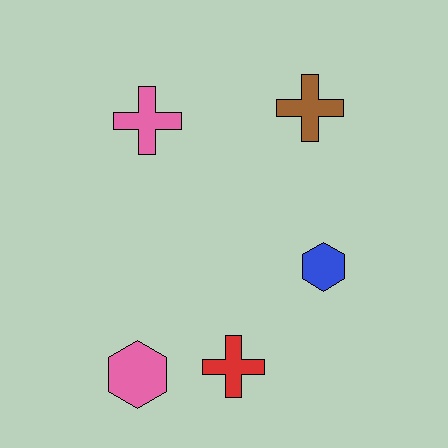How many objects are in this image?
There are 5 objects.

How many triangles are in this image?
There are no triangles.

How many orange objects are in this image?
There are no orange objects.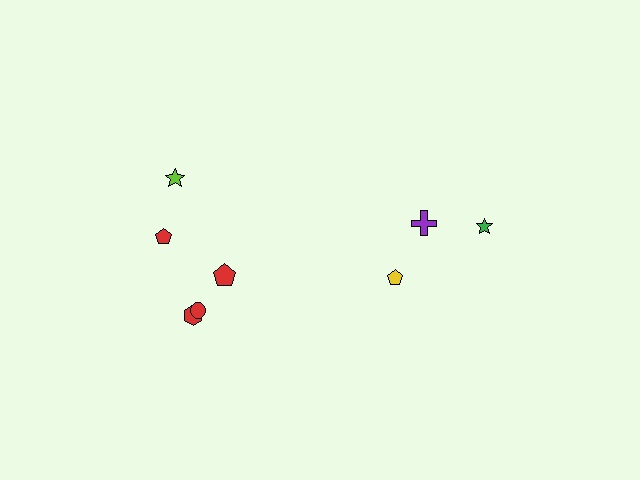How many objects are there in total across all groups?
There are 8 objects.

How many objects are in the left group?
There are 5 objects.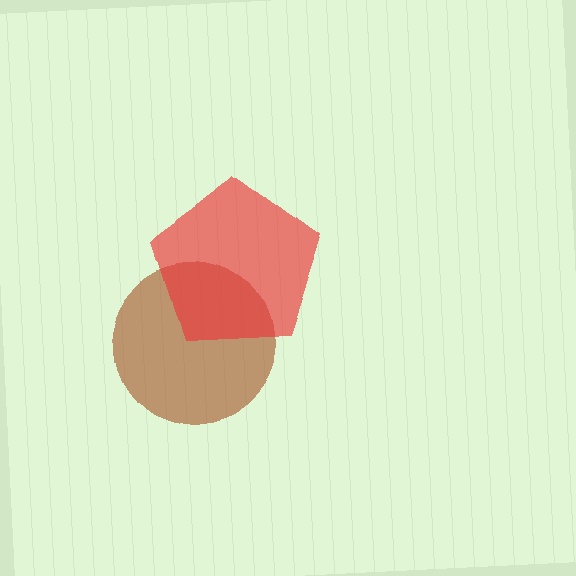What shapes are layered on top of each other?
The layered shapes are: a brown circle, a red pentagon.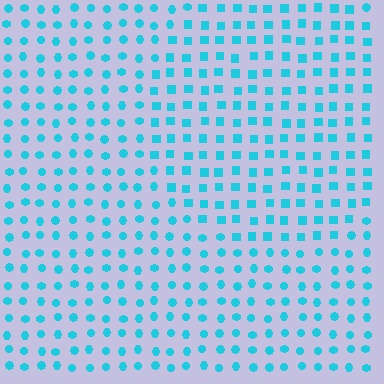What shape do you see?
I see a circle.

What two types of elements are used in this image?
The image uses squares inside the circle region and circles outside it.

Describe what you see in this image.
The image is filled with small cyan elements arranged in a uniform grid. A circle-shaped region contains squares, while the surrounding area contains circles. The boundary is defined purely by the change in element shape.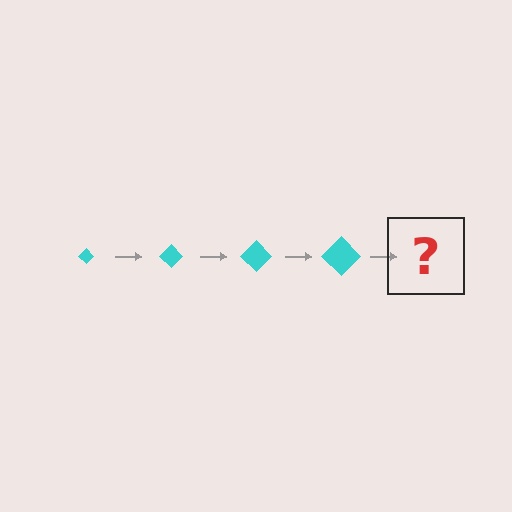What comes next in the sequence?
The next element should be a cyan diamond, larger than the previous one.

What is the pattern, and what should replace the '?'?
The pattern is that the diamond gets progressively larger each step. The '?' should be a cyan diamond, larger than the previous one.